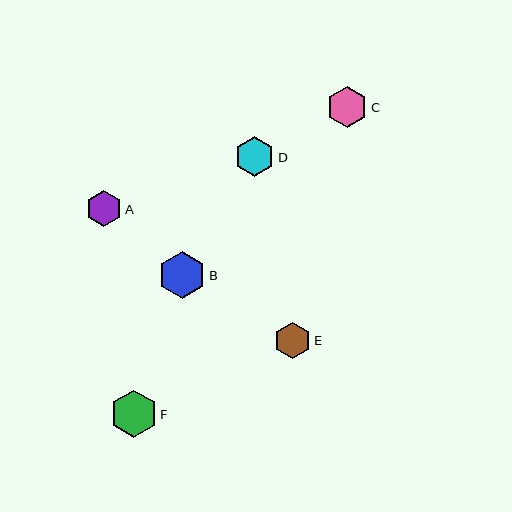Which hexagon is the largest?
Hexagon F is the largest with a size of approximately 47 pixels.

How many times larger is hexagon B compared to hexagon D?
Hexagon B is approximately 1.2 times the size of hexagon D.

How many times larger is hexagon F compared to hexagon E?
Hexagon F is approximately 1.3 times the size of hexagon E.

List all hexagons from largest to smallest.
From largest to smallest: F, B, C, D, E, A.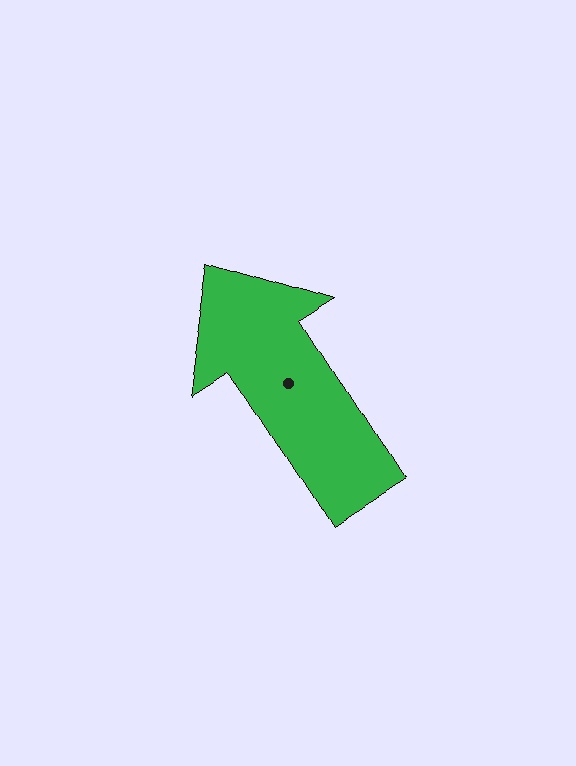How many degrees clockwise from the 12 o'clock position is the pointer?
Approximately 328 degrees.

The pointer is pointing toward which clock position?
Roughly 11 o'clock.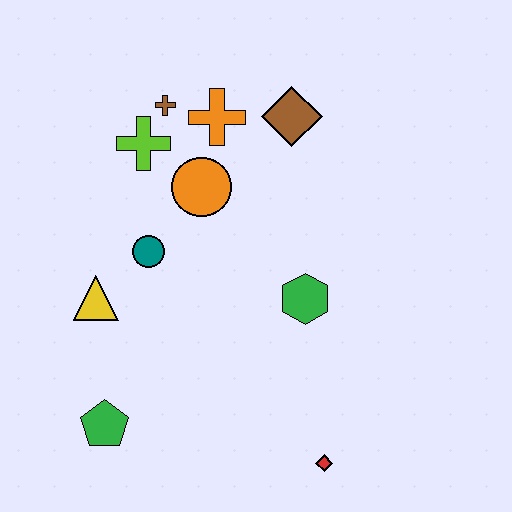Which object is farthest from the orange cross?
The red diamond is farthest from the orange cross.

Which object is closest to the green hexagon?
The orange circle is closest to the green hexagon.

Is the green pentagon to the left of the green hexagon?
Yes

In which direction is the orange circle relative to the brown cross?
The orange circle is below the brown cross.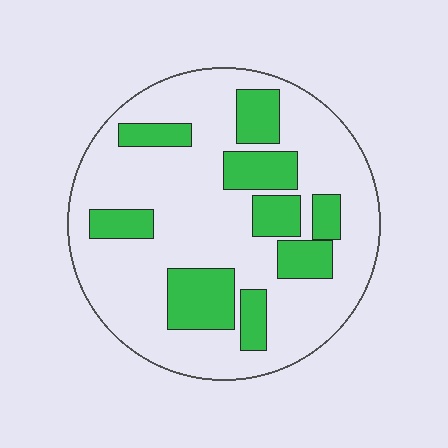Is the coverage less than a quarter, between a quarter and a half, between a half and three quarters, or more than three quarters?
Between a quarter and a half.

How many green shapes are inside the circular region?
9.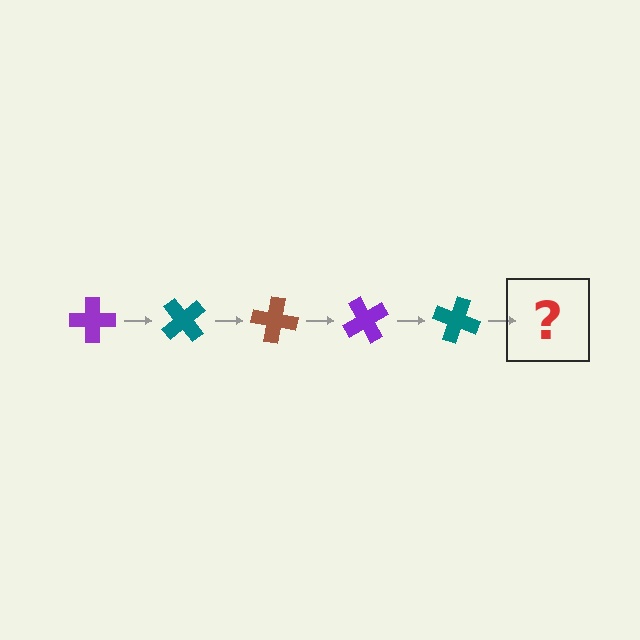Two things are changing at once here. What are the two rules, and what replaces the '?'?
The two rules are that it rotates 50 degrees each step and the color cycles through purple, teal, and brown. The '?' should be a brown cross, rotated 250 degrees from the start.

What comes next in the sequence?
The next element should be a brown cross, rotated 250 degrees from the start.